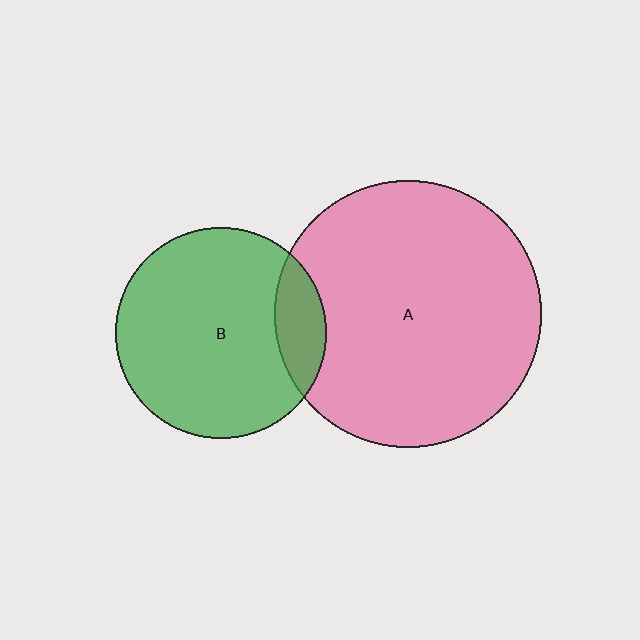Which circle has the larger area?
Circle A (pink).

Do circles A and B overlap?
Yes.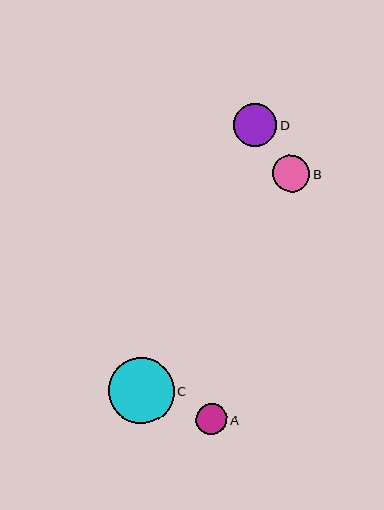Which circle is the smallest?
Circle A is the smallest with a size of approximately 31 pixels.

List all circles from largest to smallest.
From largest to smallest: C, D, B, A.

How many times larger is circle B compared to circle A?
Circle B is approximately 1.2 times the size of circle A.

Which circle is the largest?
Circle C is the largest with a size of approximately 66 pixels.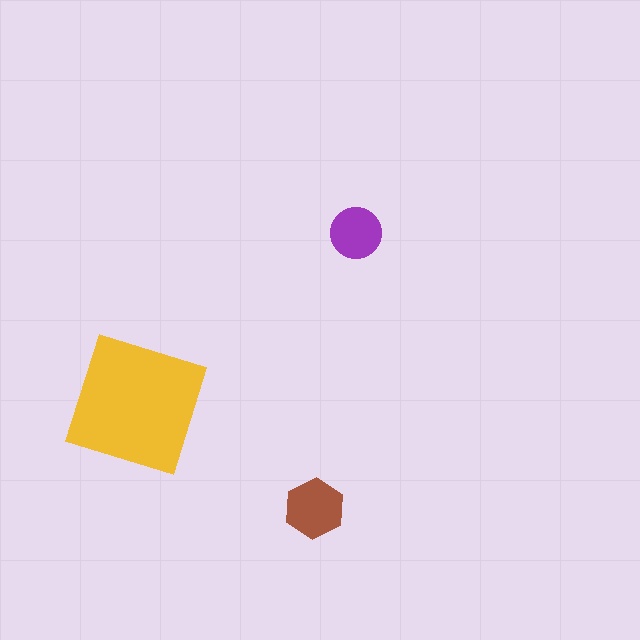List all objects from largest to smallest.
The yellow square, the brown hexagon, the purple circle.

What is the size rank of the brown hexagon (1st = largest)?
2nd.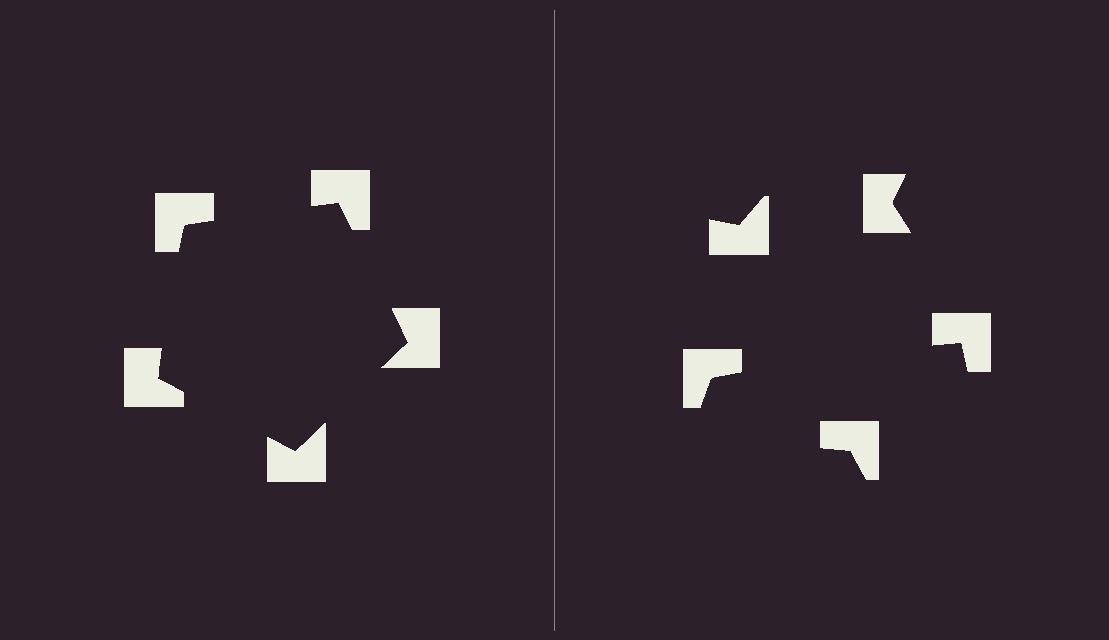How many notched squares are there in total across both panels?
10 — 5 on each side.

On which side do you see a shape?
An illusory pentagon appears on the left side. On the right side the wedge cuts are rotated, so no coherent shape forms.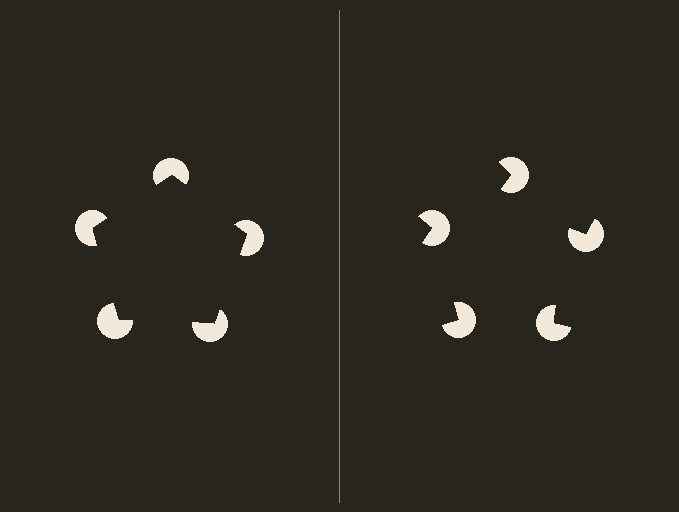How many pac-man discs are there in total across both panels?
10 — 5 on each side.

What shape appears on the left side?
An illusory pentagon.